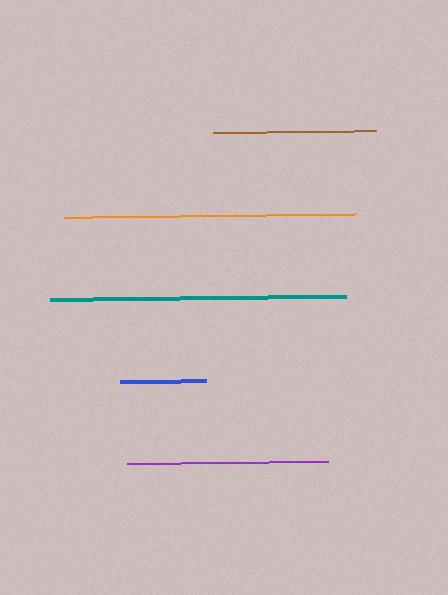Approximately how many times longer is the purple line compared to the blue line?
The purple line is approximately 2.3 times the length of the blue line.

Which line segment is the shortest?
The blue line is the shortest at approximately 86 pixels.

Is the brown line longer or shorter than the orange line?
The orange line is longer than the brown line.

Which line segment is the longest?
The teal line is the longest at approximately 297 pixels.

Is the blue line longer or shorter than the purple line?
The purple line is longer than the blue line.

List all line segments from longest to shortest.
From longest to shortest: teal, orange, purple, brown, blue.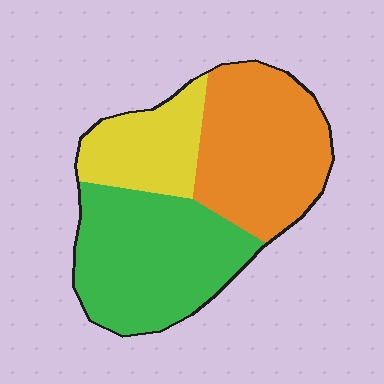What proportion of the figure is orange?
Orange covers about 40% of the figure.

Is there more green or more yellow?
Green.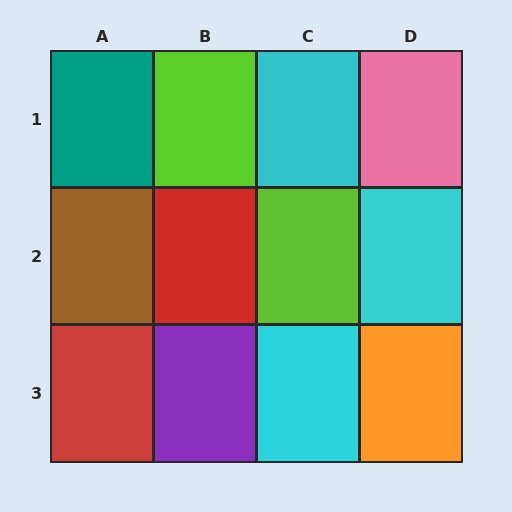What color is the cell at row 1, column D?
Pink.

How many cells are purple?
1 cell is purple.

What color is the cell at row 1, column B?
Lime.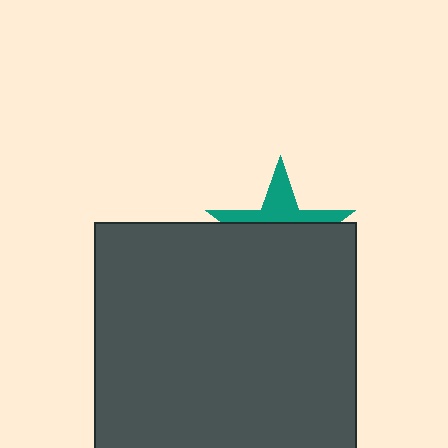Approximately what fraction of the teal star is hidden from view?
Roughly 64% of the teal star is hidden behind the dark gray rectangle.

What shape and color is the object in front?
The object in front is a dark gray rectangle.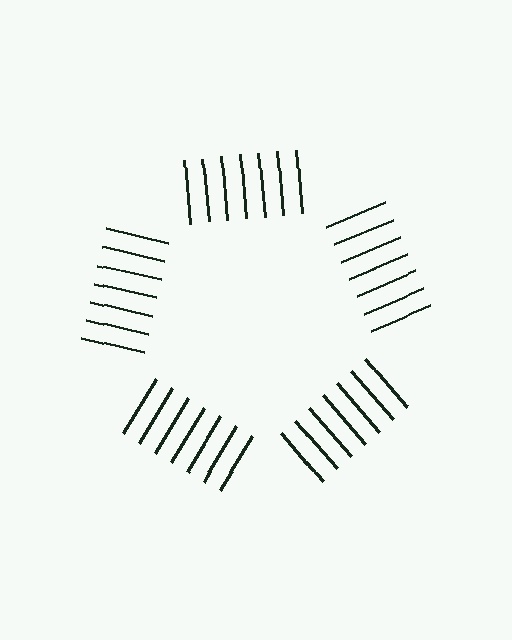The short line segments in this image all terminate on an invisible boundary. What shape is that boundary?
An illusory pentagon — the line segments terminate on its edges but no continuous stroke is drawn.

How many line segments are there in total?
35 — 7 along each of the 5 edges.